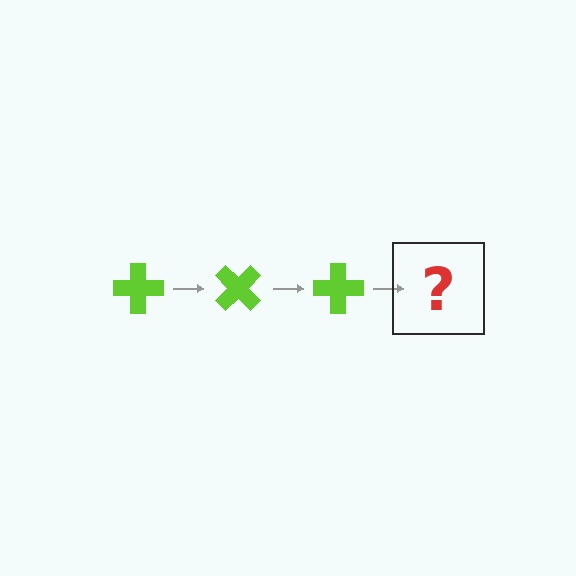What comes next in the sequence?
The next element should be a lime cross rotated 135 degrees.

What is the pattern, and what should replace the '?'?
The pattern is that the cross rotates 45 degrees each step. The '?' should be a lime cross rotated 135 degrees.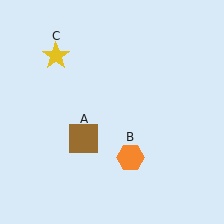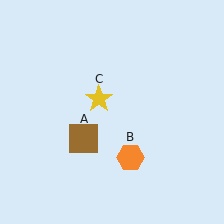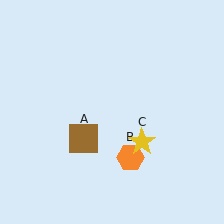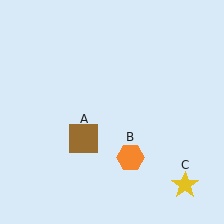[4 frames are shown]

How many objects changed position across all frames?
1 object changed position: yellow star (object C).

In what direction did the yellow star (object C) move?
The yellow star (object C) moved down and to the right.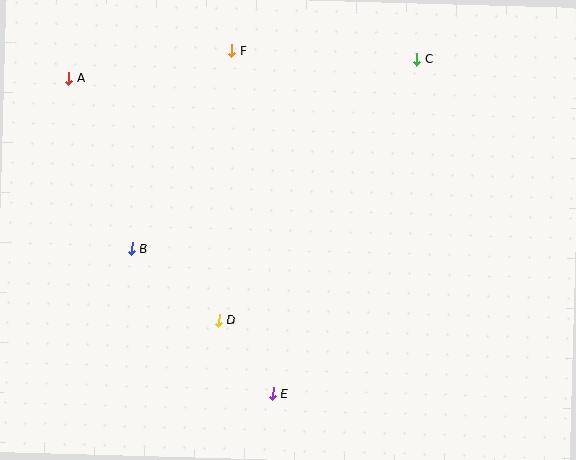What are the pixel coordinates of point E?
Point E is at (273, 393).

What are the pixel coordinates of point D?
Point D is at (219, 320).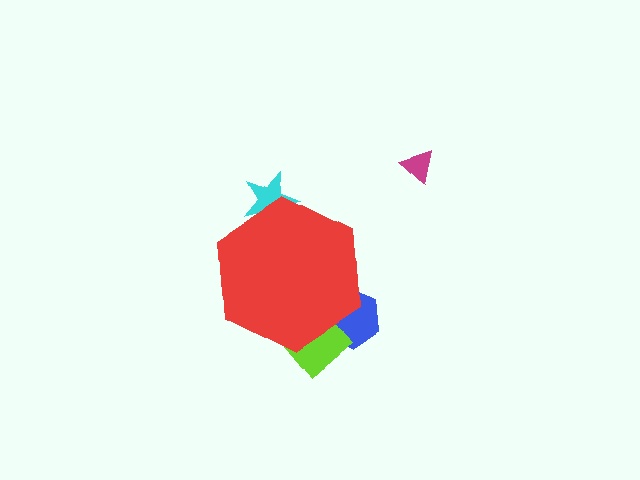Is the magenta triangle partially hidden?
No, the magenta triangle is fully visible.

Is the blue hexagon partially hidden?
Yes, the blue hexagon is partially hidden behind the red hexagon.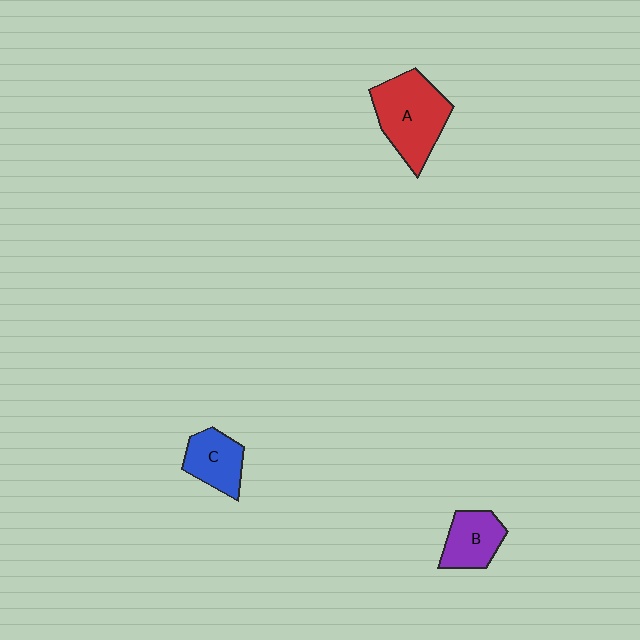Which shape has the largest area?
Shape A (red).